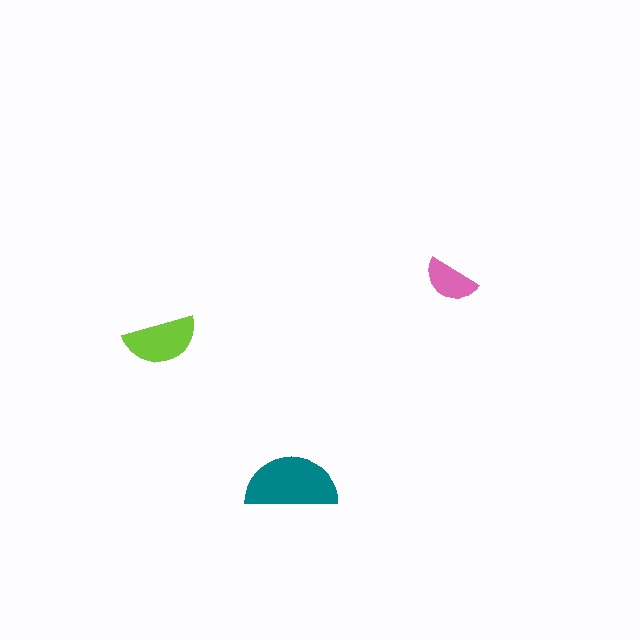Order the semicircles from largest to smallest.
the teal one, the lime one, the pink one.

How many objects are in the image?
There are 3 objects in the image.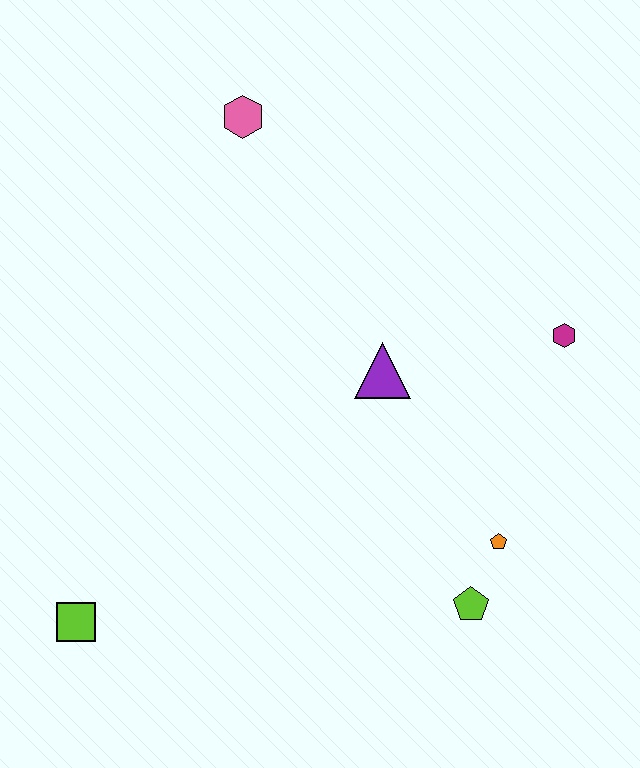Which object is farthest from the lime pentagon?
The pink hexagon is farthest from the lime pentagon.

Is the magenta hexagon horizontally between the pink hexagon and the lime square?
No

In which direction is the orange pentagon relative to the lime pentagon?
The orange pentagon is above the lime pentagon.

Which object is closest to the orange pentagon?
The lime pentagon is closest to the orange pentagon.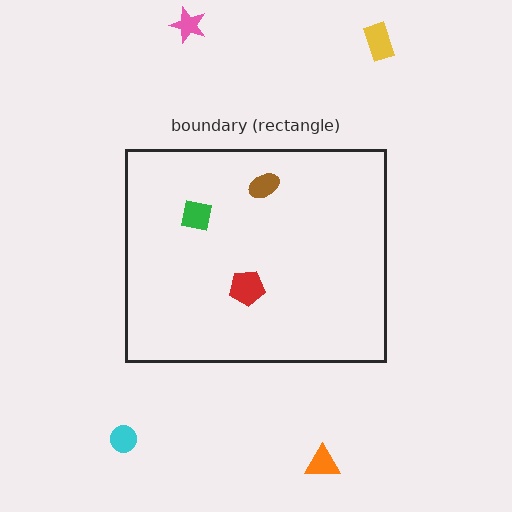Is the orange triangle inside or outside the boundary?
Outside.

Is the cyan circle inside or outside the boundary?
Outside.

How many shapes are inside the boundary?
3 inside, 4 outside.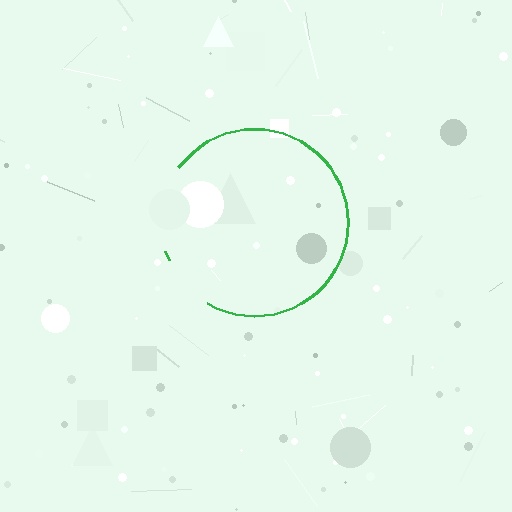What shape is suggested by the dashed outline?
The dashed outline suggests a circle.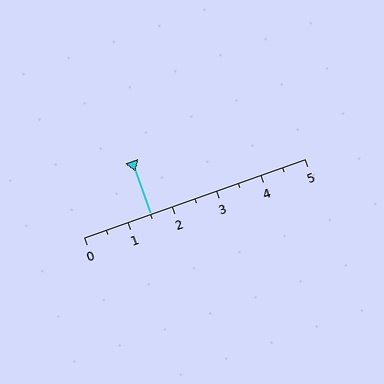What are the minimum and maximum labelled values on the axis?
The axis runs from 0 to 5.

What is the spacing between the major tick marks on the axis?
The major ticks are spaced 1 apart.